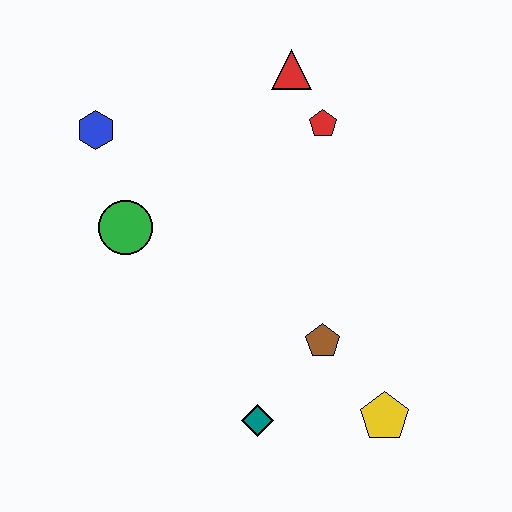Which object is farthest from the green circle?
The yellow pentagon is farthest from the green circle.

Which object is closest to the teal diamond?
The brown pentagon is closest to the teal diamond.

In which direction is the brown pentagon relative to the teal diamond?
The brown pentagon is above the teal diamond.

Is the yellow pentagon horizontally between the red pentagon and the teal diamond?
No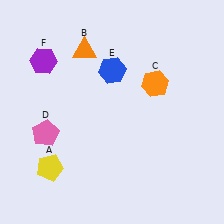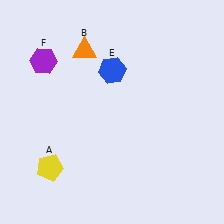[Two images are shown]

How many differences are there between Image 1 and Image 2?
There are 2 differences between the two images.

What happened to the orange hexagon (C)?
The orange hexagon (C) was removed in Image 2. It was in the top-right area of Image 1.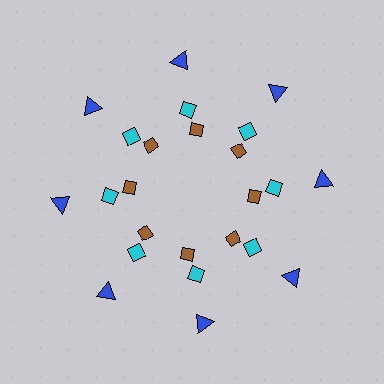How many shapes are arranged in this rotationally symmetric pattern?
There are 24 shapes, arranged in 8 groups of 3.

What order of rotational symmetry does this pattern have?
This pattern has 8-fold rotational symmetry.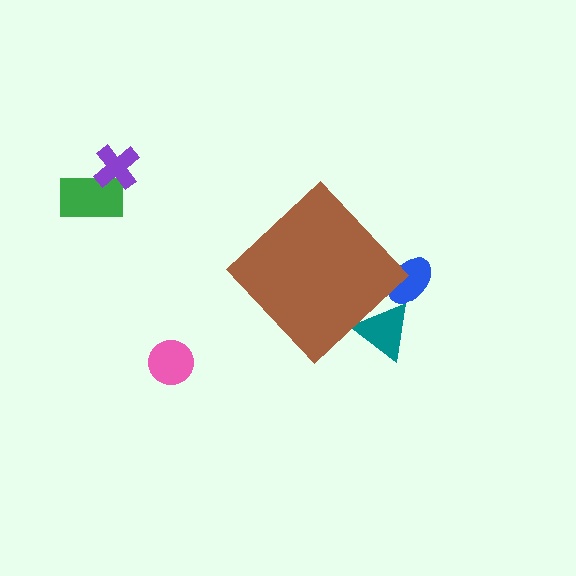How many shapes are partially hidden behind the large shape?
2 shapes are partially hidden.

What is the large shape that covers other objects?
A brown diamond.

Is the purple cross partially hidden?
No, the purple cross is fully visible.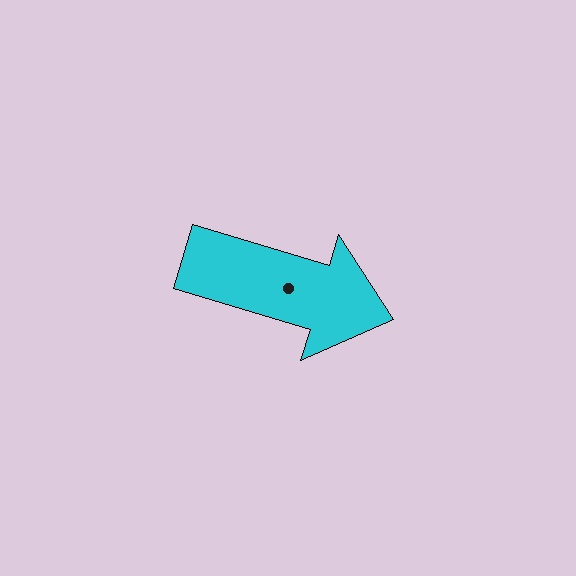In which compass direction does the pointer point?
East.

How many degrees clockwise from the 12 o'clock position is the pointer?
Approximately 107 degrees.